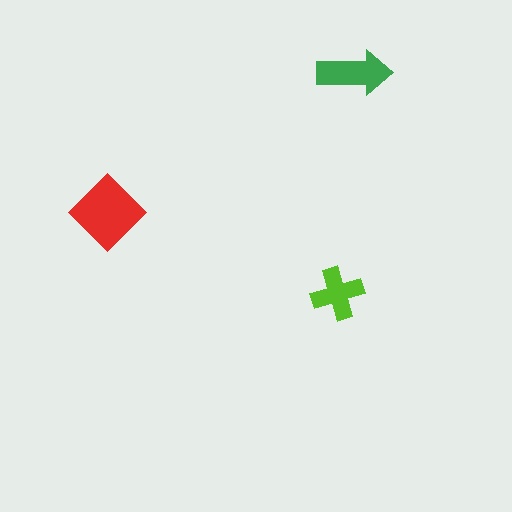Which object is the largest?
The red diamond.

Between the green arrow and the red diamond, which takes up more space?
The red diamond.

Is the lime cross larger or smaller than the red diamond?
Smaller.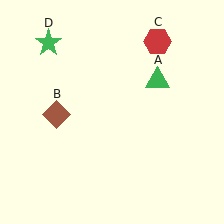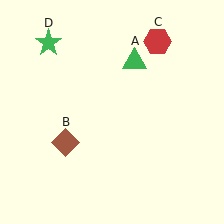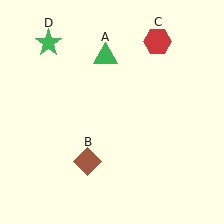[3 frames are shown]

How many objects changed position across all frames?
2 objects changed position: green triangle (object A), brown diamond (object B).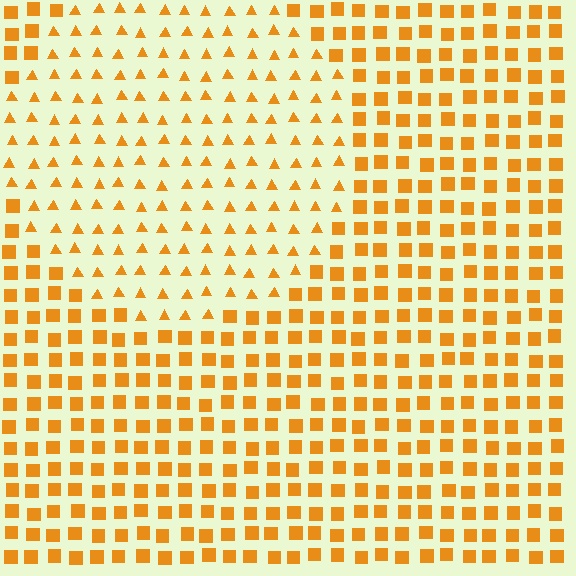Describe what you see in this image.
The image is filled with small orange elements arranged in a uniform grid. A circle-shaped region contains triangles, while the surrounding area contains squares. The boundary is defined purely by the change in element shape.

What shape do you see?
I see a circle.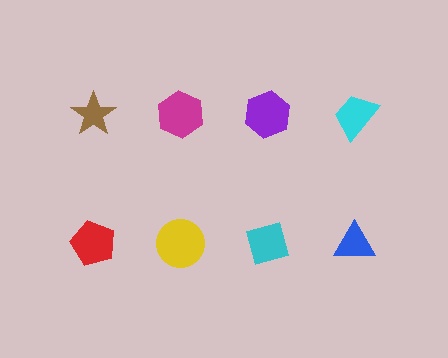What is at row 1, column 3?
A purple hexagon.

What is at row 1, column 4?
A cyan trapezoid.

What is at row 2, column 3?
A cyan diamond.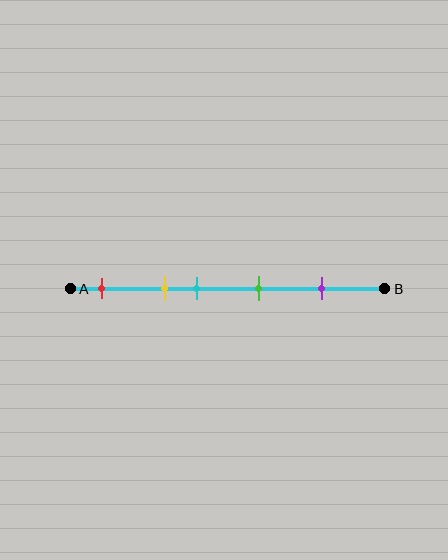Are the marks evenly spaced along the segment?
No, the marks are not evenly spaced.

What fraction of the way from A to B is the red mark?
The red mark is approximately 10% (0.1) of the way from A to B.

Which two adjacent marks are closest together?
The yellow and cyan marks are the closest adjacent pair.